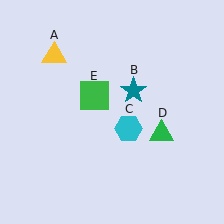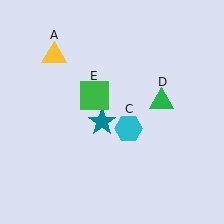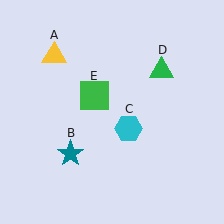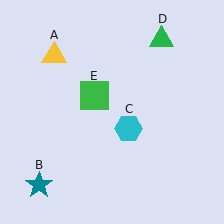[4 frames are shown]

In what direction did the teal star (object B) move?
The teal star (object B) moved down and to the left.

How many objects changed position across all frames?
2 objects changed position: teal star (object B), green triangle (object D).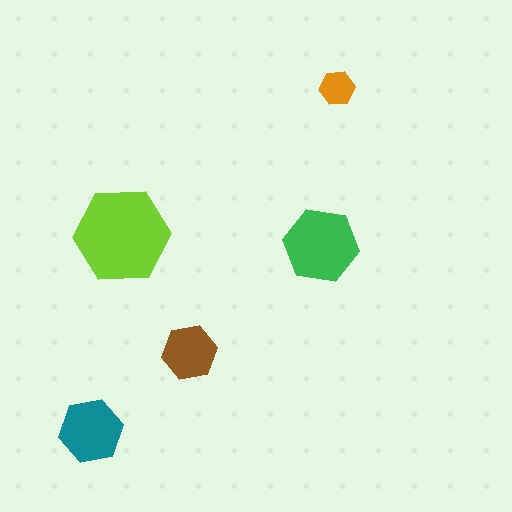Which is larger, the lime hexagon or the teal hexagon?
The lime one.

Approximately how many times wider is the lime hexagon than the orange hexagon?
About 2.5 times wider.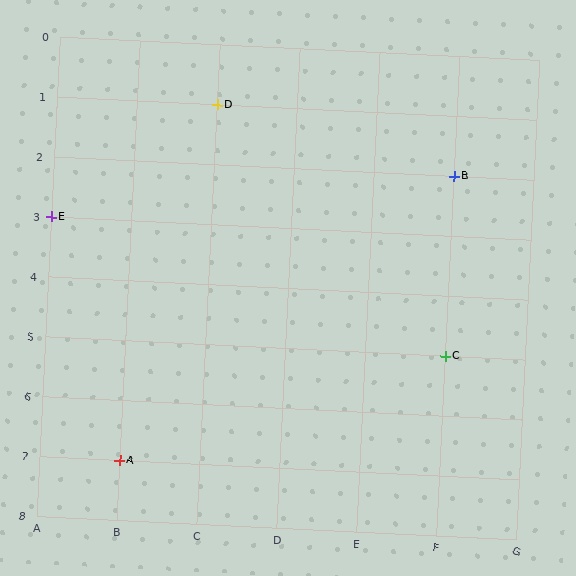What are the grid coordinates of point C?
Point C is at grid coordinates (F, 5).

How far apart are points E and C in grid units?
Points E and C are 5 columns and 2 rows apart (about 5.4 grid units diagonally).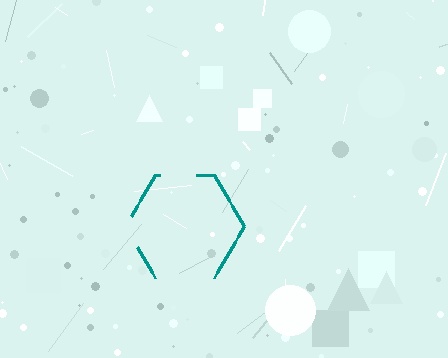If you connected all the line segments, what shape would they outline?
They would outline a hexagon.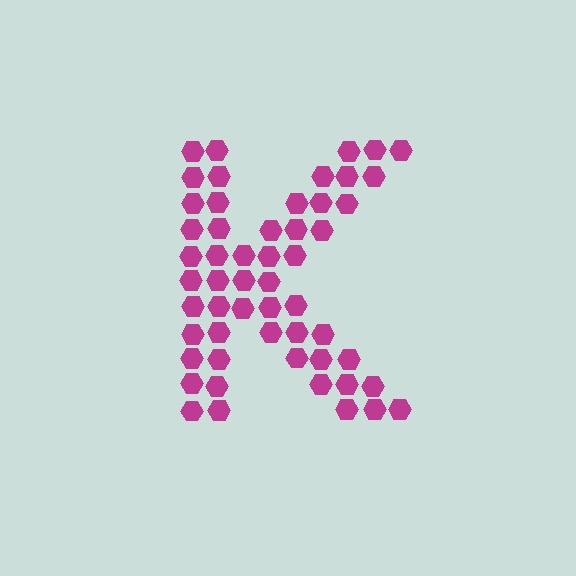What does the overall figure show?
The overall figure shows the letter K.